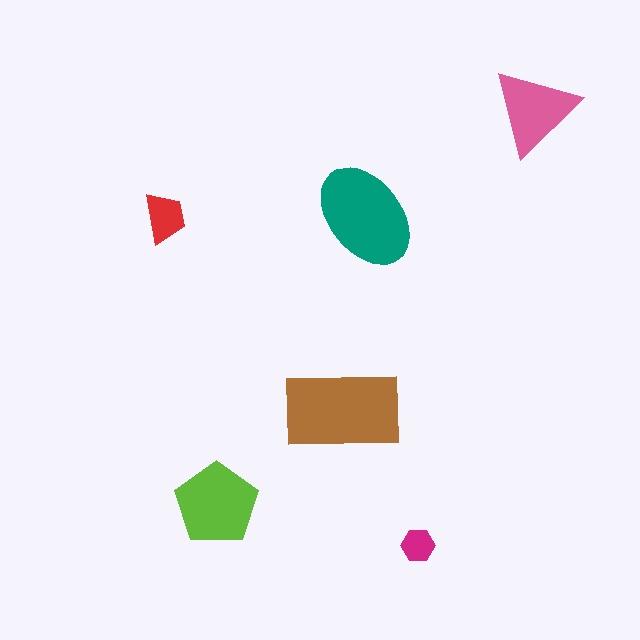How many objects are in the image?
There are 6 objects in the image.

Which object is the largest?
The brown rectangle.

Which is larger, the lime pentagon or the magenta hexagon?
The lime pentagon.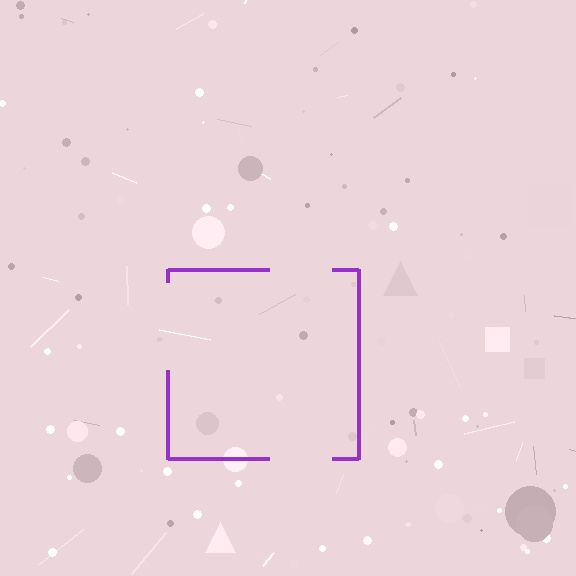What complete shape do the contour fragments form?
The contour fragments form a square.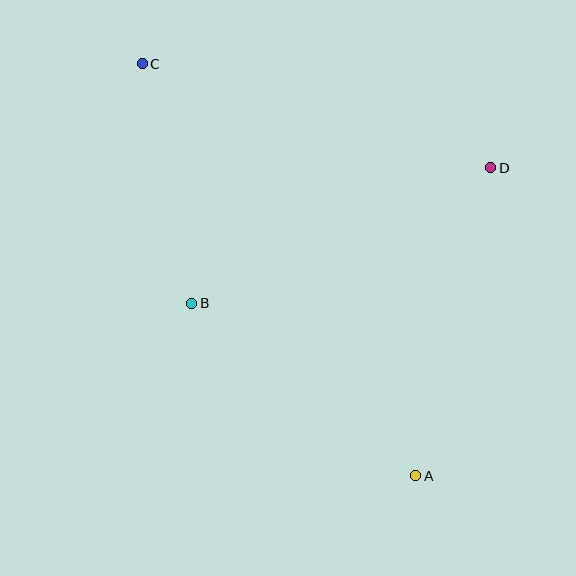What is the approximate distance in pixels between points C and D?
The distance between C and D is approximately 364 pixels.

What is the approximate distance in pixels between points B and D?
The distance between B and D is approximately 328 pixels.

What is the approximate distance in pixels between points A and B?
The distance between A and B is approximately 283 pixels.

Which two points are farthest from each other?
Points A and C are farthest from each other.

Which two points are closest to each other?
Points B and C are closest to each other.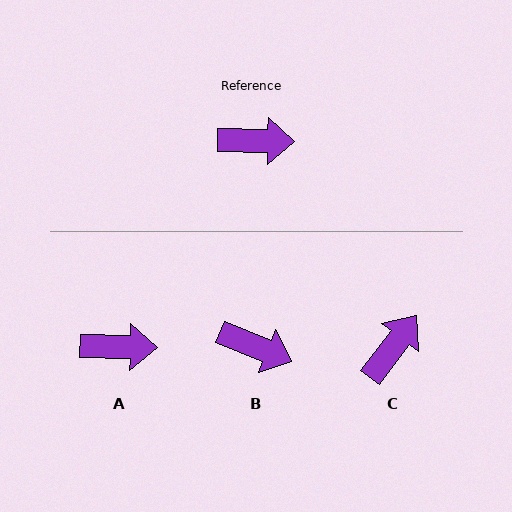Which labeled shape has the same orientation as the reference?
A.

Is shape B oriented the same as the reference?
No, it is off by about 21 degrees.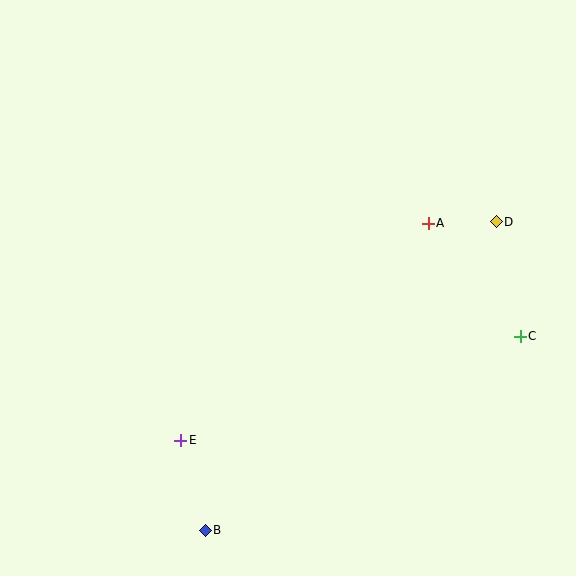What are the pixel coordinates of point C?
Point C is at (520, 336).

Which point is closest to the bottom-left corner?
Point B is closest to the bottom-left corner.